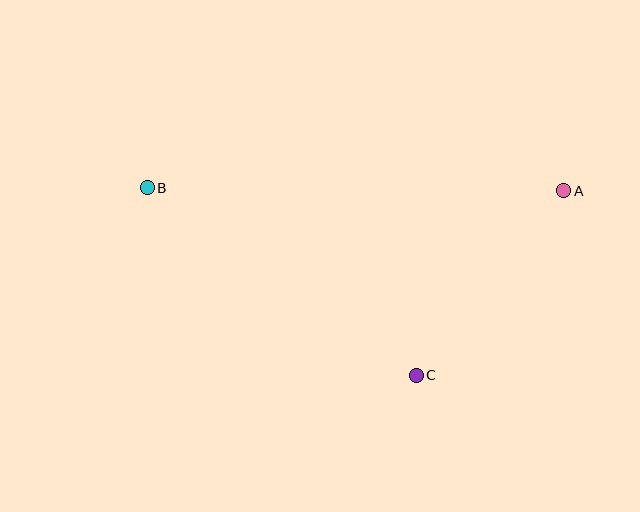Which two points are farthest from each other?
Points A and B are farthest from each other.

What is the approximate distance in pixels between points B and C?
The distance between B and C is approximately 328 pixels.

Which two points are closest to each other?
Points A and C are closest to each other.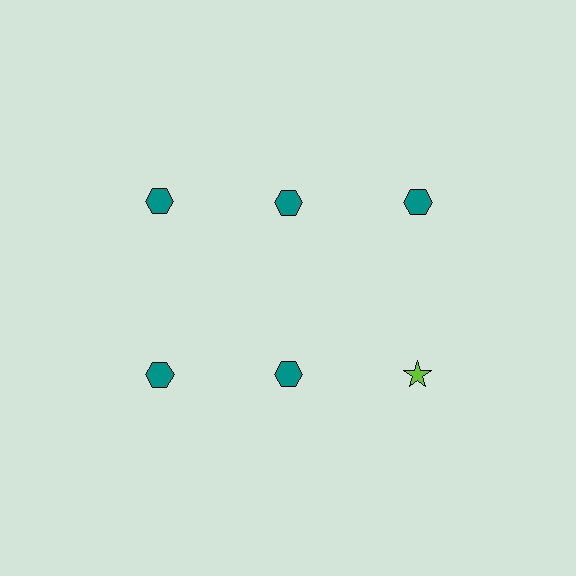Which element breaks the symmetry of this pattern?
The lime star in the second row, center column breaks the symmetry. All other shapes are teal hexagons.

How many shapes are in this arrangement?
There are 6 shapes arranged in a grid pattern.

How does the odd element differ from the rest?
It differs in both color (lime instead of teal) and shape (star instead of hexagon).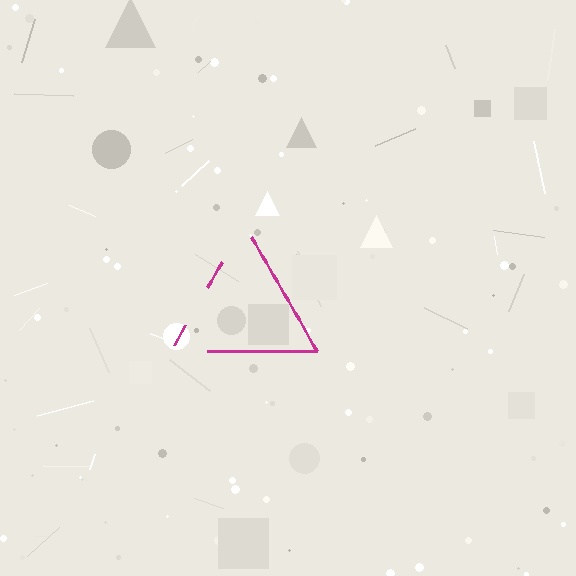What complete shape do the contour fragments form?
The contour fragments form a triangle.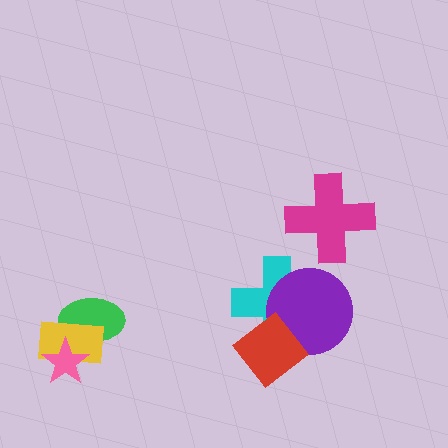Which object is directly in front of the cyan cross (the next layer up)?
The purple circle is directly in front of the cyan cross.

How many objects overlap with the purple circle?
2 objects overlap with the purple circle.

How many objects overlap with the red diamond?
2 objects overlap with the red diamond.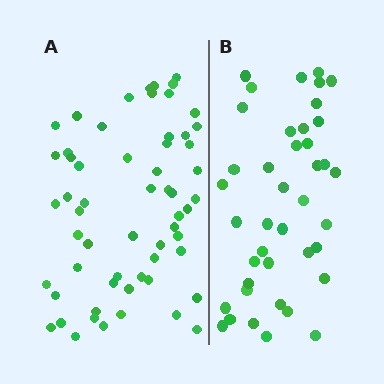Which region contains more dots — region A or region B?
Region A (the left region) has more dots.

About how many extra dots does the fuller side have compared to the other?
Region A has approximately 20 more dots than region B.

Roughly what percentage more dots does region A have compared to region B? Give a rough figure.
About 45% more.